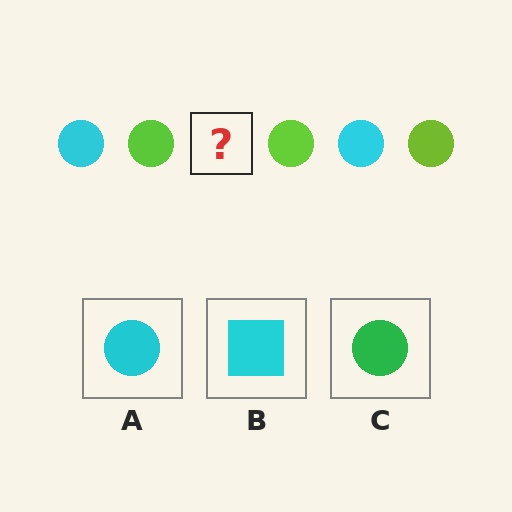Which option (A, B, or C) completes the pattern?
A.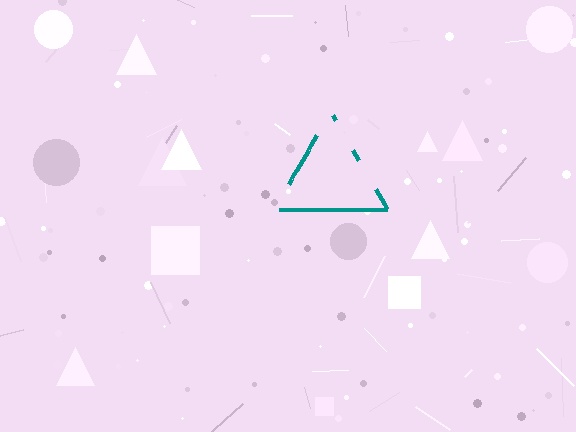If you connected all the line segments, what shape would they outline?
They would outline a triangle.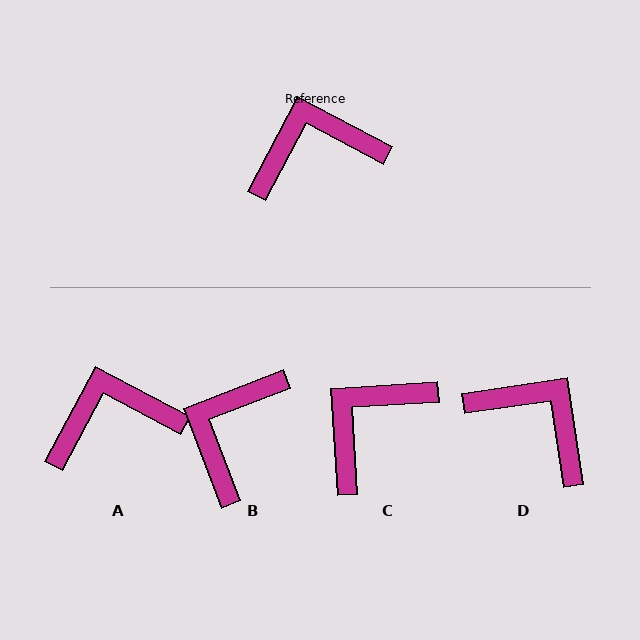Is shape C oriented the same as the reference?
No, it is off by about 31 degrees.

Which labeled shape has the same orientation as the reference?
A.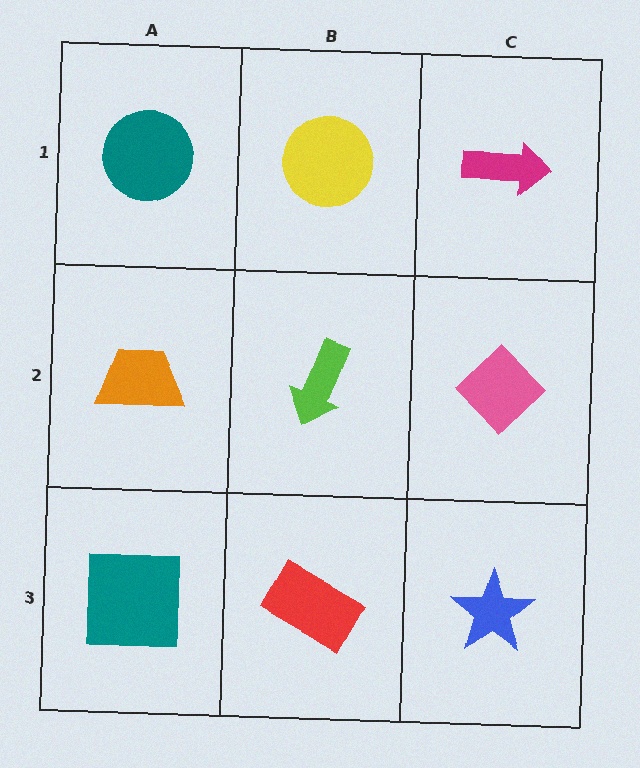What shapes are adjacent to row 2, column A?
A teal circle (row 1, column A), a teal square (row 3, column A), a lime arrow (row 2, column B).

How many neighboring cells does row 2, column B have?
4.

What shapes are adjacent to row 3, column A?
An orange trapezoid (row 2, column A), a red rectangle (row 3, column B).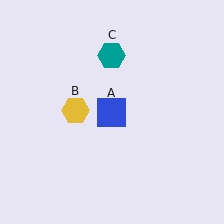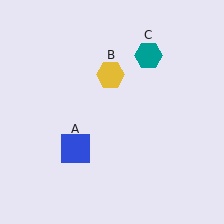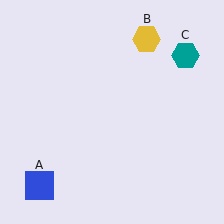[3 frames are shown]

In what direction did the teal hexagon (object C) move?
The teal hexagon (object C) moved right.